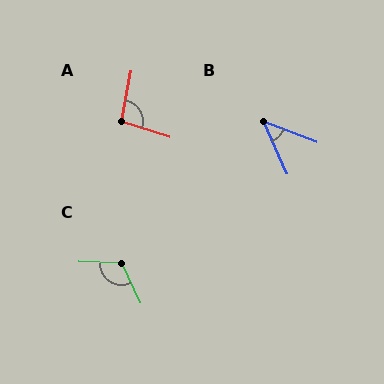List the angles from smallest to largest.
B (45°), A (97°), C (117°).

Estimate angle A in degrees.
Approximately 97 degrees.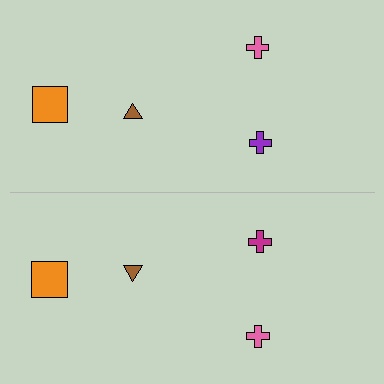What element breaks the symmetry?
The magenta cross on the bottom side breaks the symmetry — its mirror counterpart is purple.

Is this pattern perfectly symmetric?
No, the pattern is not perfectly symmetric. The magenta cross on the bottom side breaks the symmetry — its mirror counterpart is purple.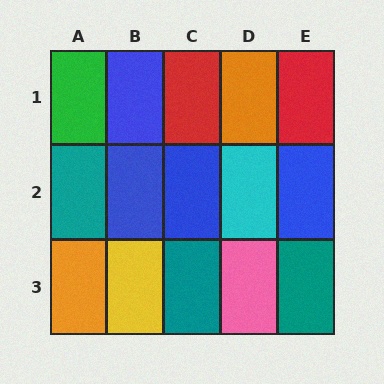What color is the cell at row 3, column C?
Teal.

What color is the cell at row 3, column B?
Yellow.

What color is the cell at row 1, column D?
Orange.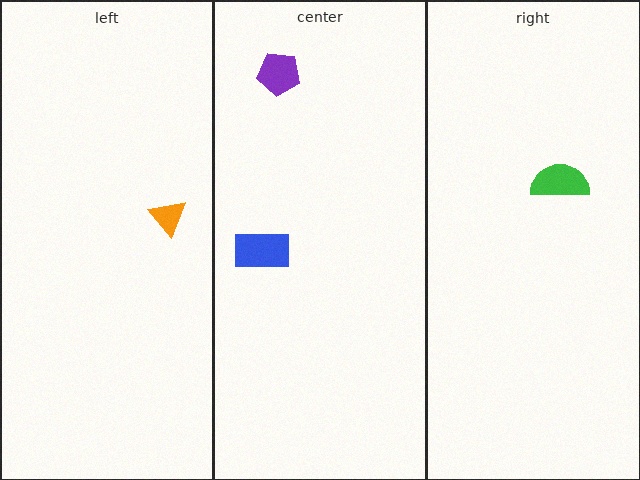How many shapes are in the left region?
1.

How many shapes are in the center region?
2.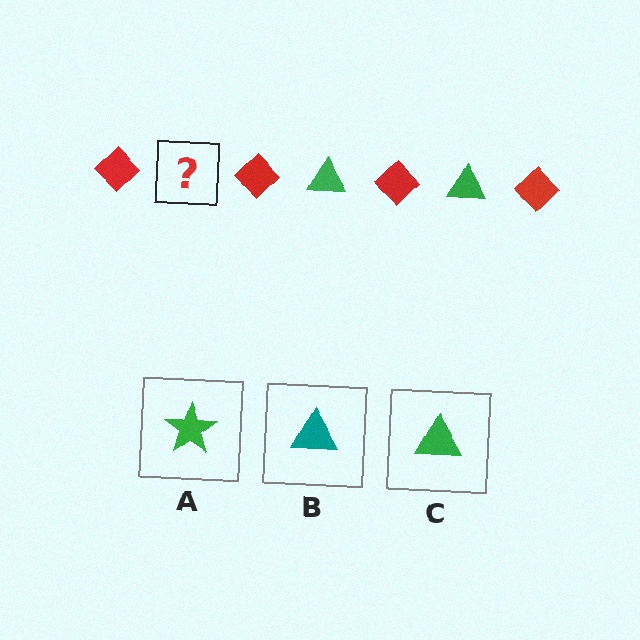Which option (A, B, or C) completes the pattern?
C.